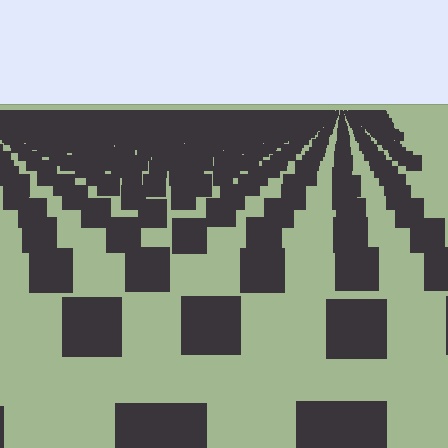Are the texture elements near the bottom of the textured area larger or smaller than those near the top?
Larger. Near the bottom, elements are closer to the viewer and appear at a bigger on-screen size.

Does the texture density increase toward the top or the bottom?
Density increases toward the top.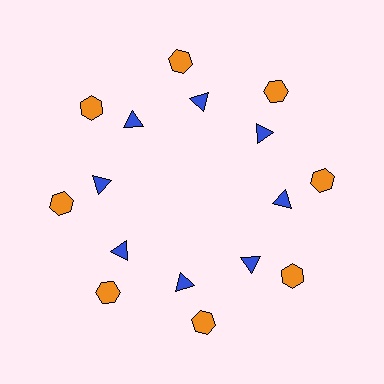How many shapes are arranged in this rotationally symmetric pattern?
There are 16 shapes, arranged in 8 groups of 2.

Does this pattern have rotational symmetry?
Yes, this pattern has 8-fold rotational symmetry. It looks the same after rotating 45 degrees around the center.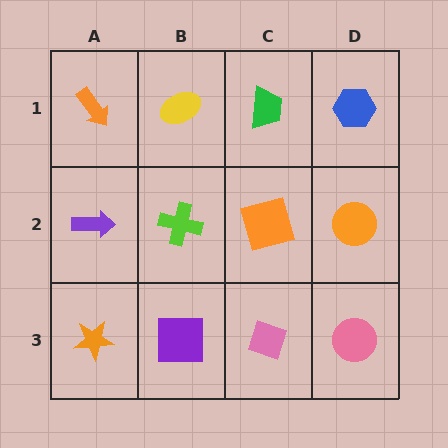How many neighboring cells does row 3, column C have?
3.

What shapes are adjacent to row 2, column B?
A yellow ellipse (row 1, column B), a purple square (row 3, column B), a purple arrow (row 2, column A), an orange square (row 2, column C).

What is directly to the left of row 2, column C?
A lime cross.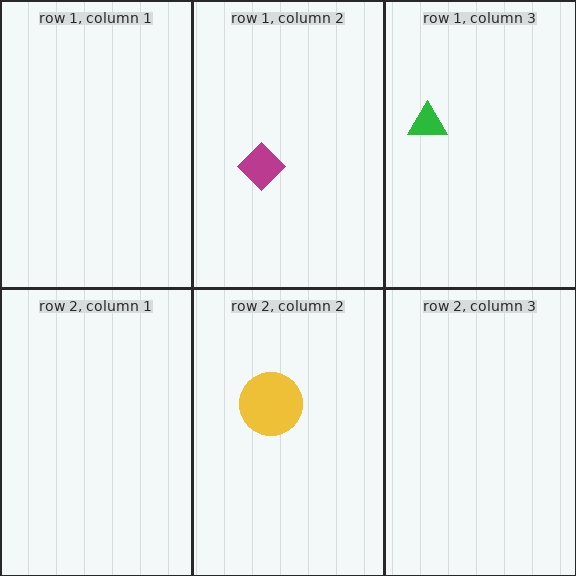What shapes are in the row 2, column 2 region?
The yellow circle.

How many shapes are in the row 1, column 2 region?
1.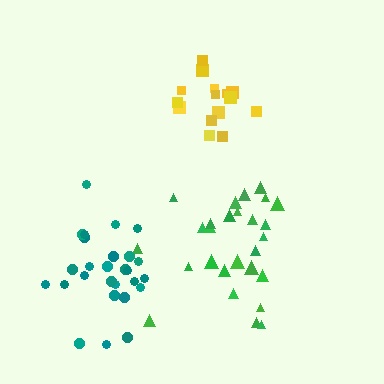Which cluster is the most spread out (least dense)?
Green.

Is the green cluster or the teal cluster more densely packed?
Teal.